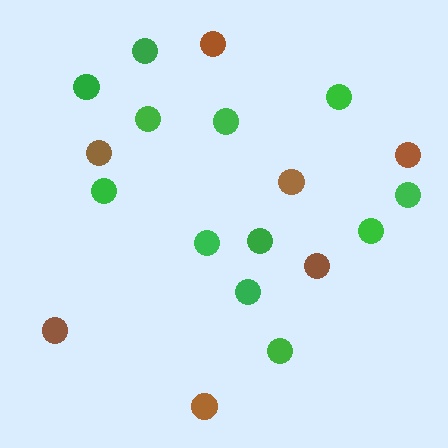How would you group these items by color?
There are 2 groups: one group of brown circles (7) and one group of green circles (12).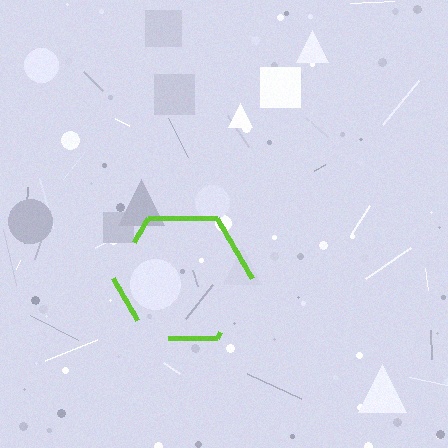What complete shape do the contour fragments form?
The contour fragments form a hexagon.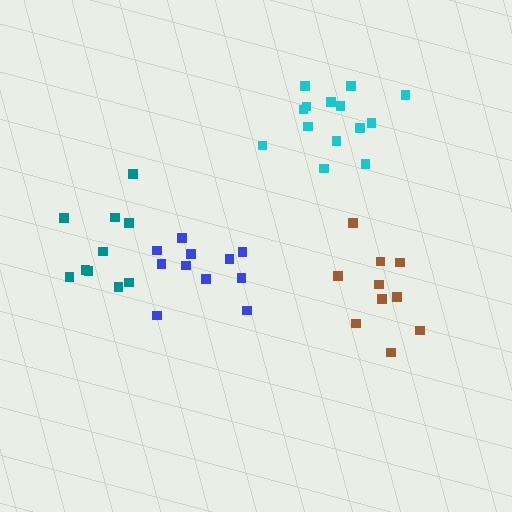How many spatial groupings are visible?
There are 4 spatial groupings.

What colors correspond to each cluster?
The clusters are colored: teal, cyan, brown, blue.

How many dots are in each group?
Group 1: 10 dots, Group 2: 14 dots, Group 3: 10 dots, Group 4: 11 dots (45 total).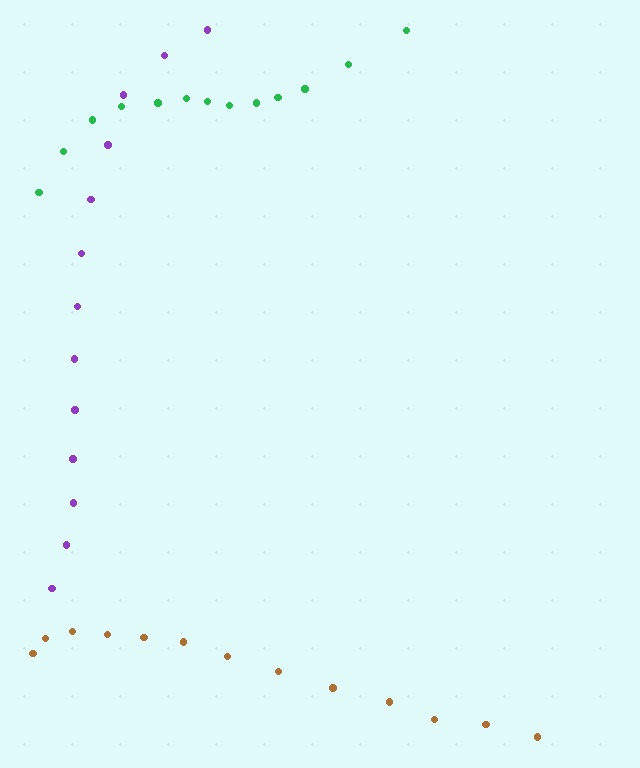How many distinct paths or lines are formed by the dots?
There are 3 distinct paths.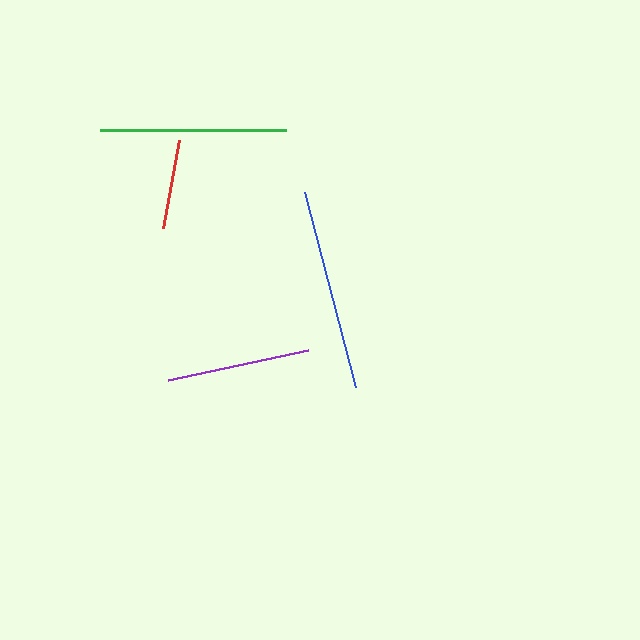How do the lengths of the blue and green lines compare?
The blue and green lines are approximately the same length.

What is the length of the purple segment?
The purple segment is approximately 143 pixels long.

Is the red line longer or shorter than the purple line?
The purple line is longer than the red line.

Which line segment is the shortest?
The red line is the shortest at approximately 90 pixels.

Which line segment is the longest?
The blue line is the longest at approximately 202 pixels.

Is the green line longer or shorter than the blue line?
The blue line is longer than the green line.